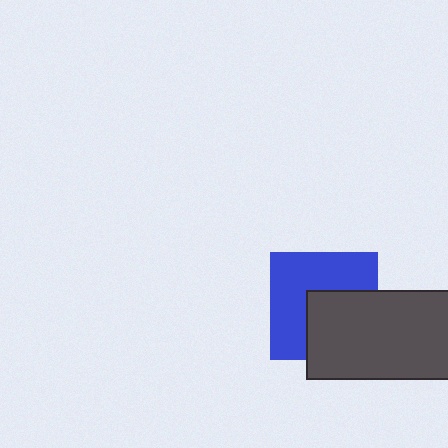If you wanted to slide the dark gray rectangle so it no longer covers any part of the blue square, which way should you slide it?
Slide it toward the lower-right — that is the most direct way to separate the two shapes.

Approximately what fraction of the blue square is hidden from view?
Roughly 43% of the blue square is hidden behind the dark gray rectangle.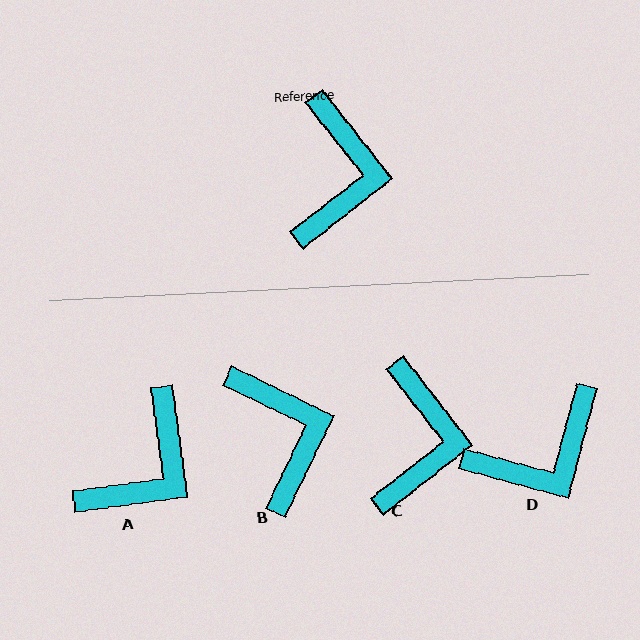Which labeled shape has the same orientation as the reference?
C.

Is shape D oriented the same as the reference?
No, it is off by about 53 degrees.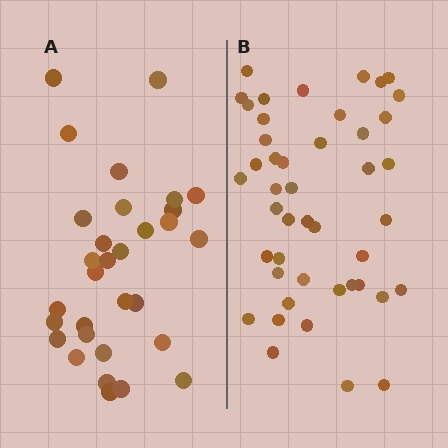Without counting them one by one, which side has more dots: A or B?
Region B (the right region) has more dots.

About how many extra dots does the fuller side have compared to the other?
Region B has approximately 15 more dots than region A.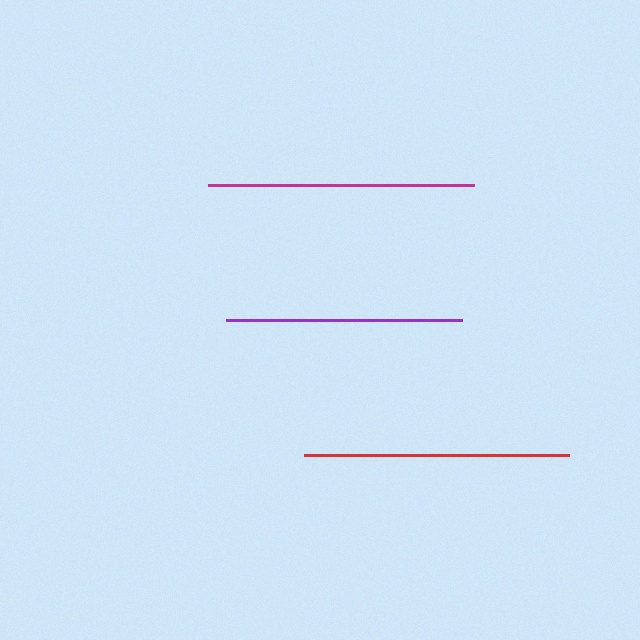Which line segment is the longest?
The magenta line is the longest at approximately 266 pixels.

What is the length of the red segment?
The red segment is approximately 265 pixels long.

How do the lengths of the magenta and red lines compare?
The magenta and red lines are approximately the same length.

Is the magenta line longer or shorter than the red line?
The magenta line is longer than the red line.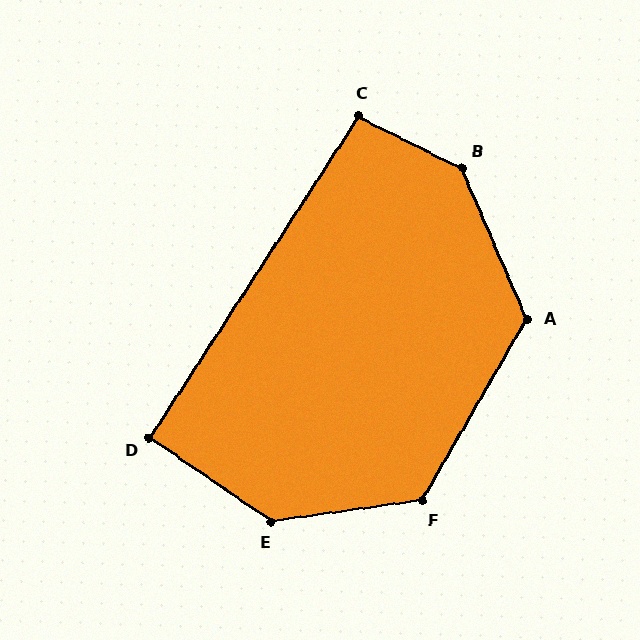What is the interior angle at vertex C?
Approximately 96 degrees (obtuse).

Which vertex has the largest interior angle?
B, at approximately 140 degrees.